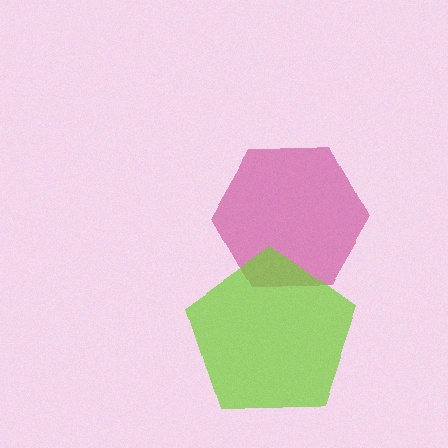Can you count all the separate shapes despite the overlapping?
Yes, there are 2 separate shapes.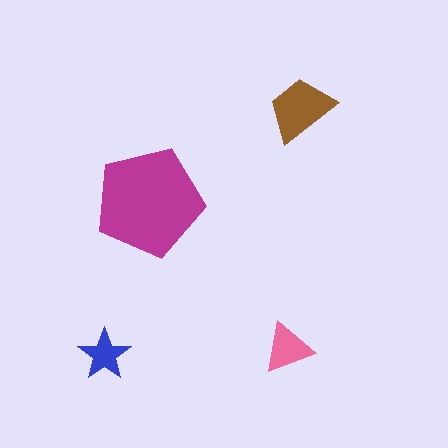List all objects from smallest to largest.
The blue star, the pink triangle, the brown trapezoid, the magenta pentagon.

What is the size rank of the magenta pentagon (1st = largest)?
1st.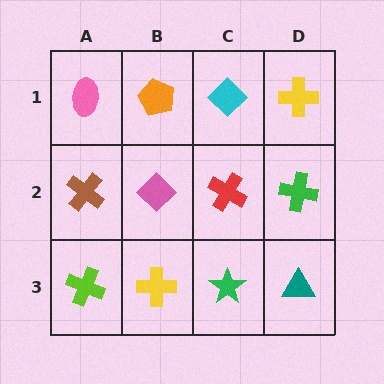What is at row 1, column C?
A cyan diamond.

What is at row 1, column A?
A pink ellipse.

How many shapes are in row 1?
4 shapes.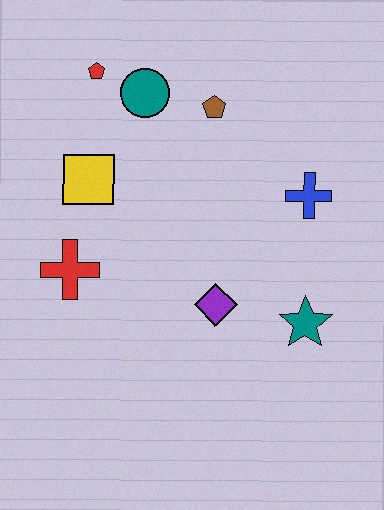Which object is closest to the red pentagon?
The teal circle is closest to the red pentagon.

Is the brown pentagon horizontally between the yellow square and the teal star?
Yes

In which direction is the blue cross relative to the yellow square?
The blue cross is to the right of the yellow square.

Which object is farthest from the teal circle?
The teal star is farthest from the teal circle.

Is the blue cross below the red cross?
No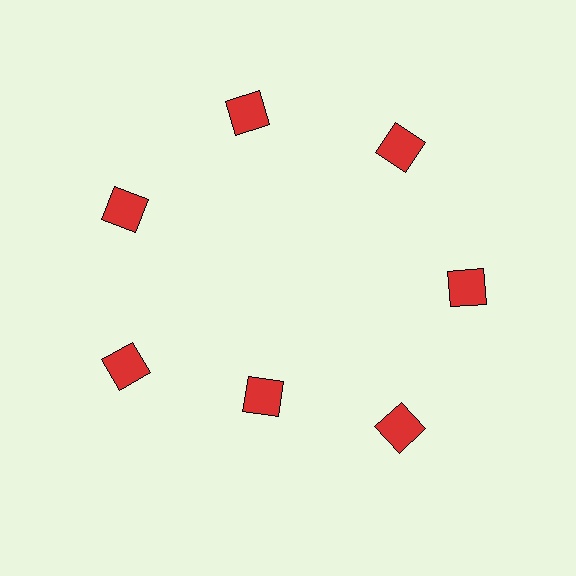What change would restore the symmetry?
The symmetry would be restored by moving it outward, back onto the ring so that all 7 squares sit at equal angles and equal distance from the center.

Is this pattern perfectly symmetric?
No. The 7 red squares are arranged in a ring, but one element near the 6 o'clock position is pulled inward toward the center, breaking the 7-fold rotational symmetry.